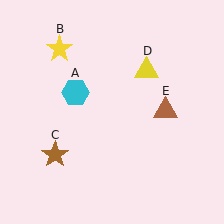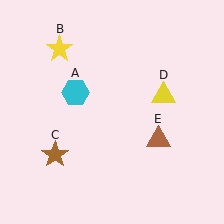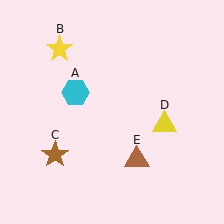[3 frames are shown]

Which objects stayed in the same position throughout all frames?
Cyan hexagon (object A) and yellow star (object B) and brown star (object C) remained stationary.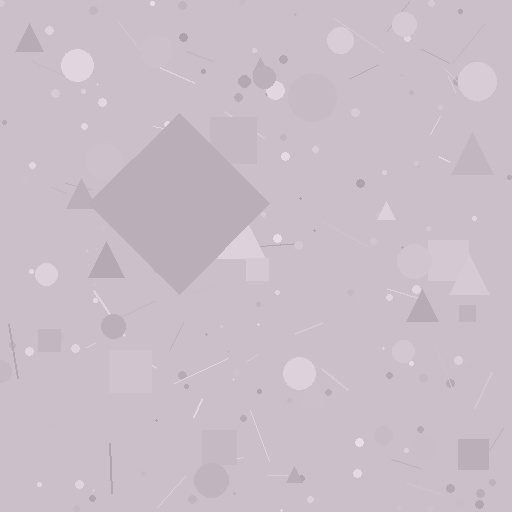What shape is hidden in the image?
A diamond is hidden in the image.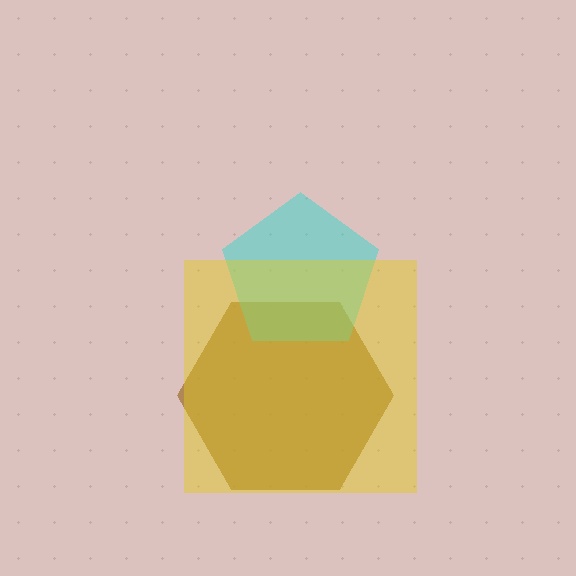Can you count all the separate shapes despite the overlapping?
Yes, there are 3 separate shapes.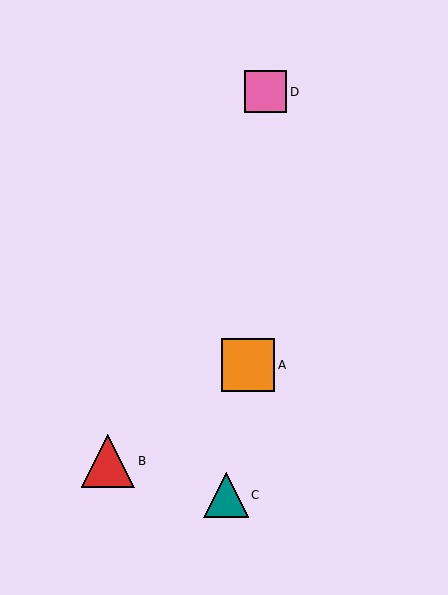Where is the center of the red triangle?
The center of the red triangle is at (108, 461).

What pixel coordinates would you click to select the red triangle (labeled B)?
Click at (108, 461) to select the red triangle B.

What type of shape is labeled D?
Shape D is a pink square.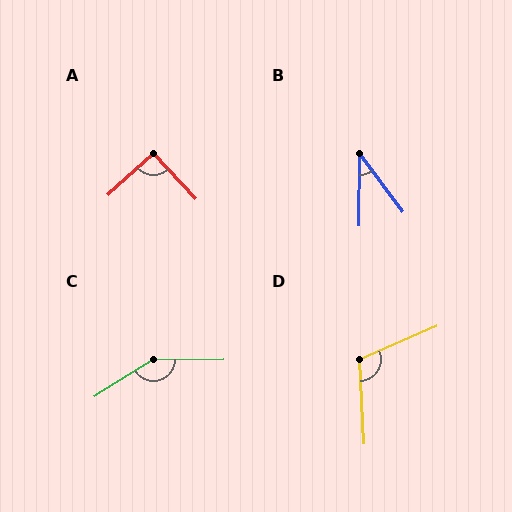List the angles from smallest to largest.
B (37°), A (90°), D (110°), C (148°).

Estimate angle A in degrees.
Approximately 90 degrees.